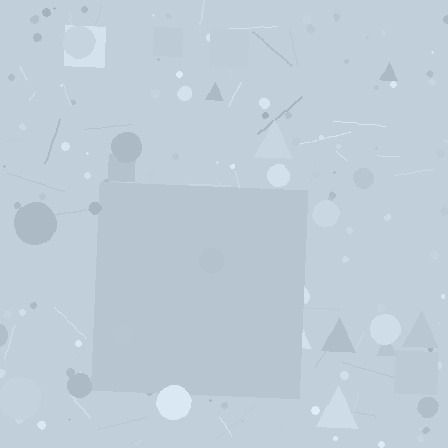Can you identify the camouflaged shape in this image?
The camouflaged shape is a square.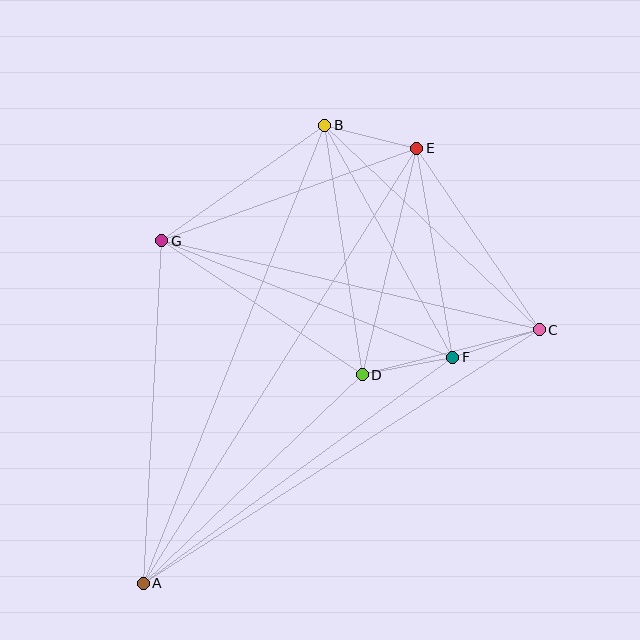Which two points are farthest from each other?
Points A and E are farthest from each other.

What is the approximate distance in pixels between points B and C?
The distance between B and C is approximately 297 pixels.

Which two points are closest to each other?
Points C and F are closest to each other.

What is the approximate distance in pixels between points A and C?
The distance between A and C is approximately 470 pixels.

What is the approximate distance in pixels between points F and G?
The distance between F and G is approximately 313 pixels.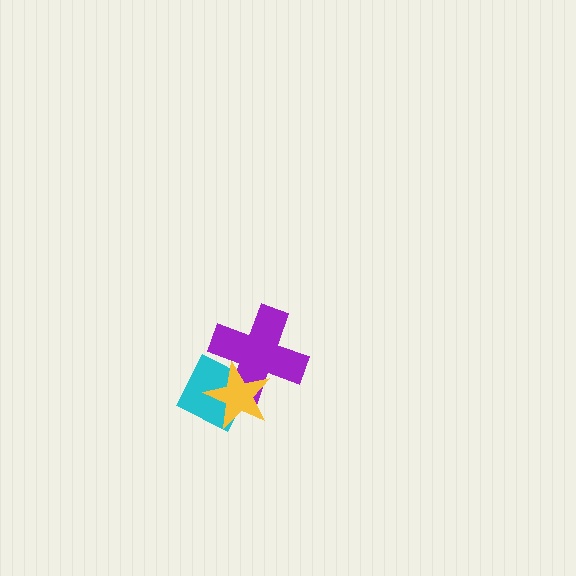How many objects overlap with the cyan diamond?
2 objects overlap with the cyan diamond.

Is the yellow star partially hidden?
No, no other shape covers it.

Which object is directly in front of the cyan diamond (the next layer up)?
The purple cross is directly in front of the cyan diamond.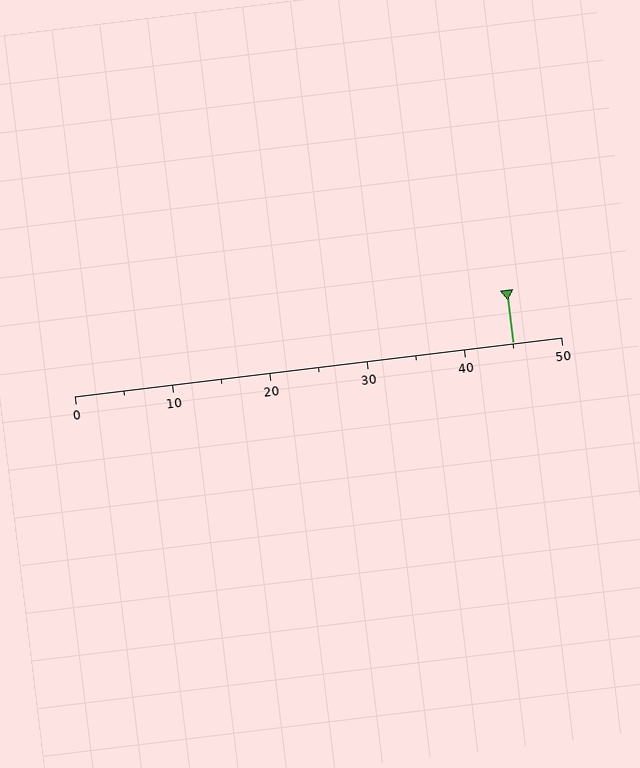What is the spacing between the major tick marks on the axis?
The major ticks are spaced 10 apart.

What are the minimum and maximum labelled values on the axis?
The axis runs from 0 to 50.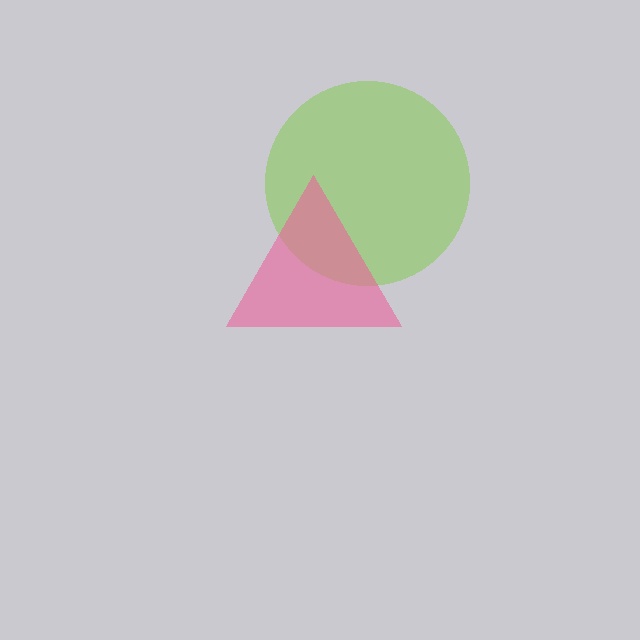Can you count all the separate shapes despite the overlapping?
Yes, there are 2 separate shapes.